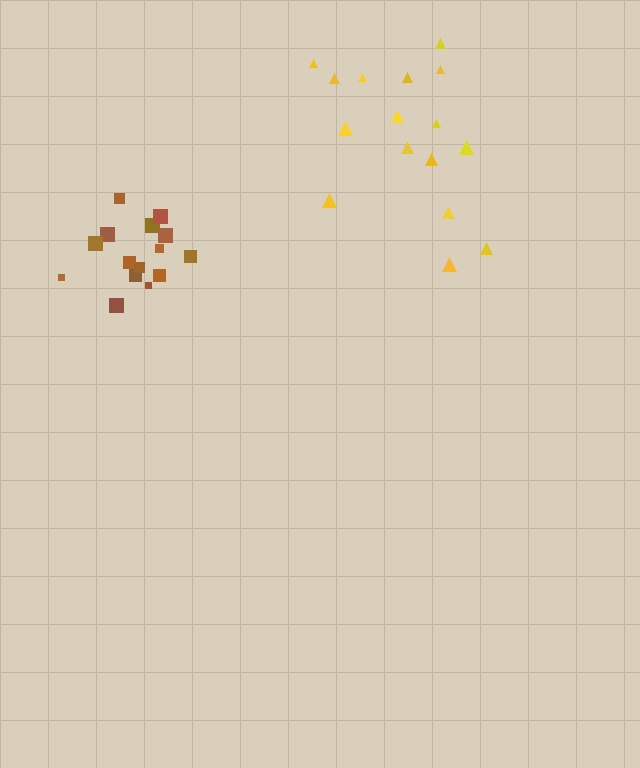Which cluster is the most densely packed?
Brown.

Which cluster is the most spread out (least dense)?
Yellow.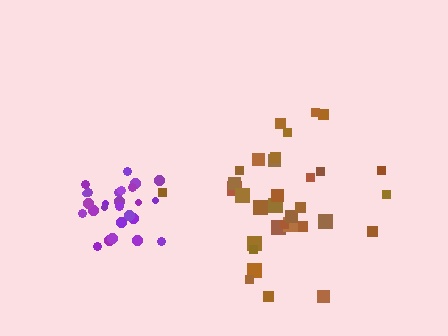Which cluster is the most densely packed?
Purple.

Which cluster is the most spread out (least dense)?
Brown.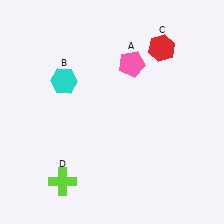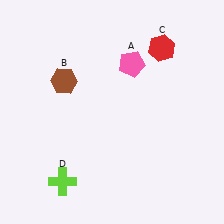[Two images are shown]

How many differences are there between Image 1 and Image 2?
There is 1 difference between the two images.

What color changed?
The hexagon (B) changed from cyan in Image 1 to brown in Image 2.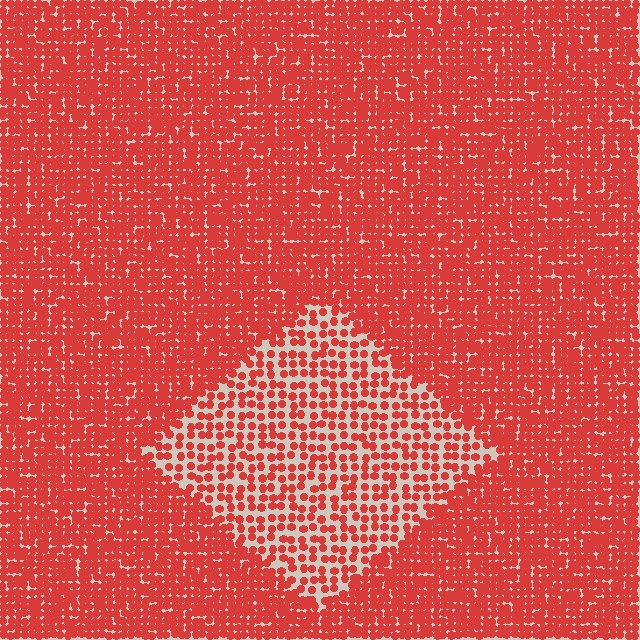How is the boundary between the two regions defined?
The boundary is defined by a change in element density (approximately 2.1x ratio). All elements are the same color, size, and shape.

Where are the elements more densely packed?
The elements are more densely packed outside the diamond boundary.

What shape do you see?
I see a diamond.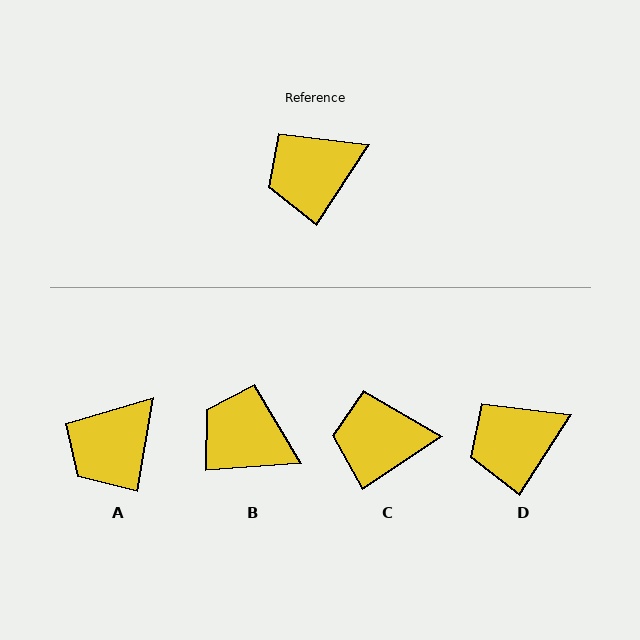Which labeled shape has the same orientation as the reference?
D.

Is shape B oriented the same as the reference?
No, it is off by about 52 degrees.